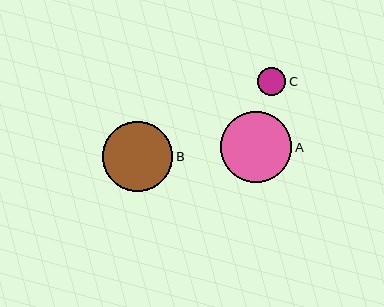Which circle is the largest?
Circle A is the largest with a size of approximately 71 pixels.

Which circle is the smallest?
Circle C is the smallest with a size of approximately 28 pixels.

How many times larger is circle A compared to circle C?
Circle A is approximately 2.5 times the size of circle C.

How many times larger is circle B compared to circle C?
Circle B is approximately 2.5 times the size of circle C.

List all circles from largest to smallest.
From largest to smallest: A, B, C.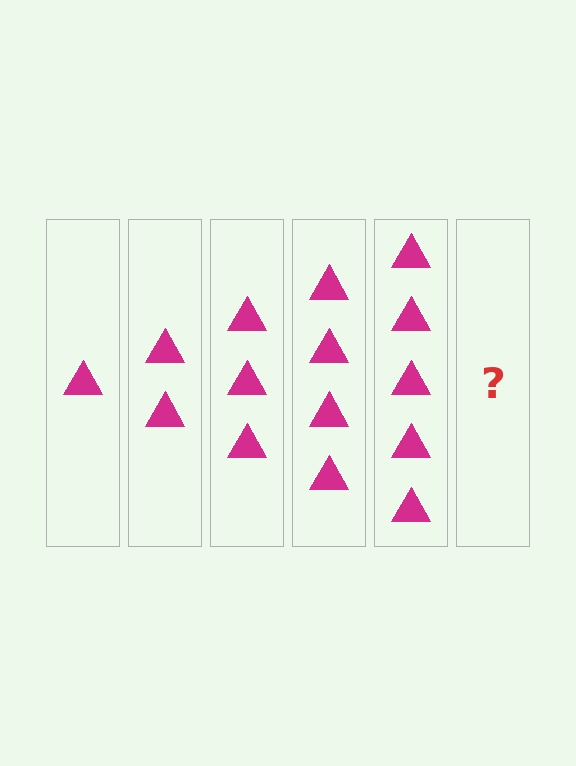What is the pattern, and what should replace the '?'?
The pattern is that each step adds one more triangle. The '?' should be 6 triangles.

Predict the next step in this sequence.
The next step is 6 triangles.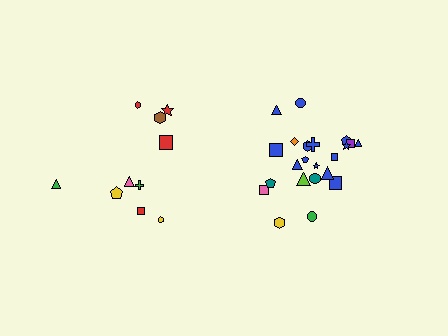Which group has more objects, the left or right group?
The right group.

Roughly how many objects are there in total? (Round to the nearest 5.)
Roughly 30 objects in total.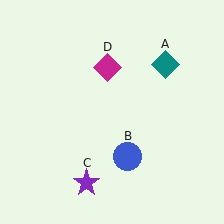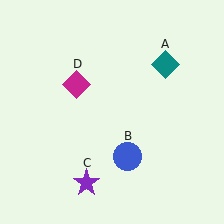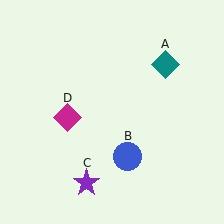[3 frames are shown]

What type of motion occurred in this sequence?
The magenta diamond (object D) rotated counterclockwise around the center of the scene.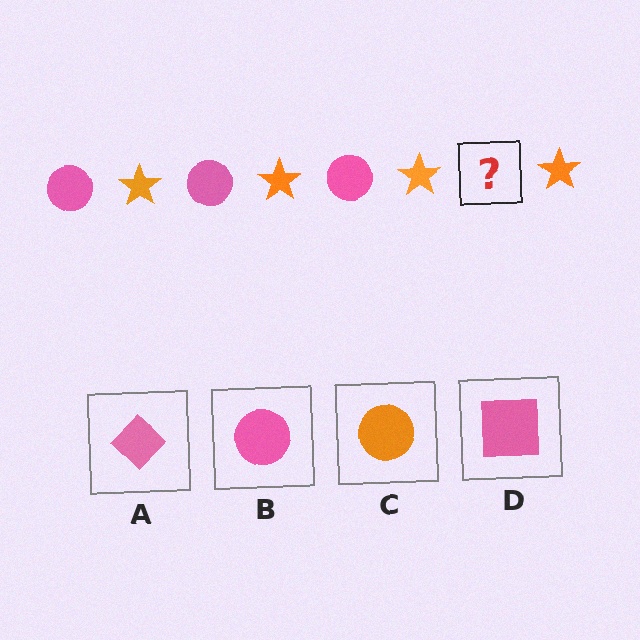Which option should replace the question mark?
Option B.